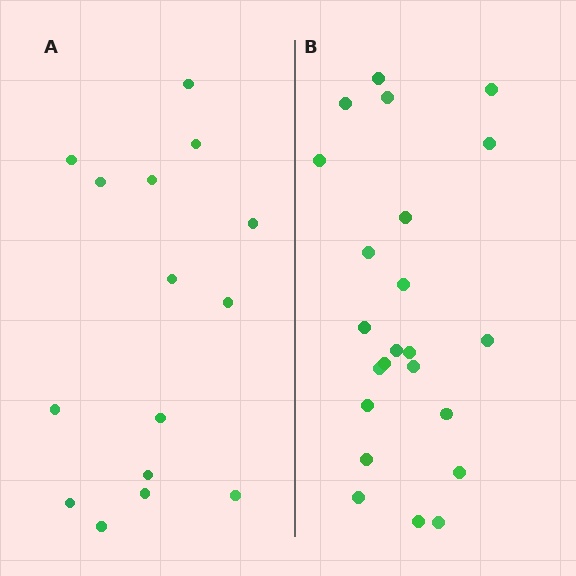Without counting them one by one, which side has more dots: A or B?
Region B (the right region) has more dots.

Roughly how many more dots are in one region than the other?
Region B has roughly 8 or so more dots than region A.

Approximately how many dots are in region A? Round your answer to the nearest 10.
About 20 dots. (The exact count is 15, which rounds to 20.)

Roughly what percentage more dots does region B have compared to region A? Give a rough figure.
About 55% more.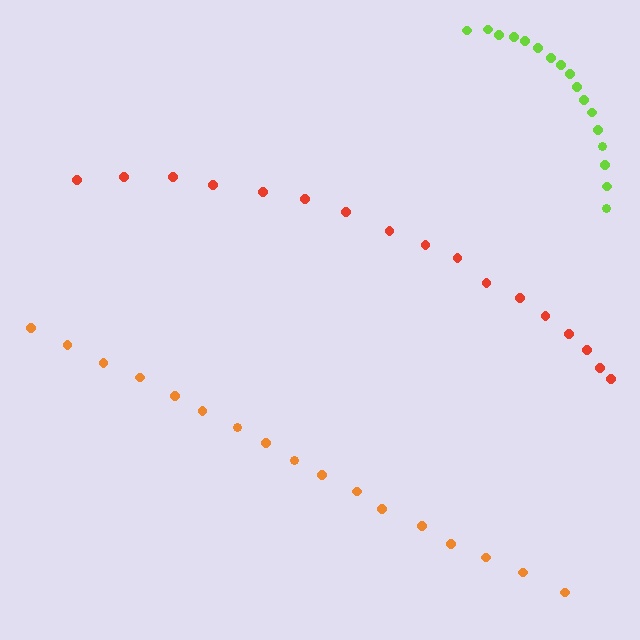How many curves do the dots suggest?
There are 3 distinct paths.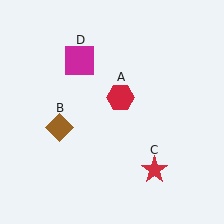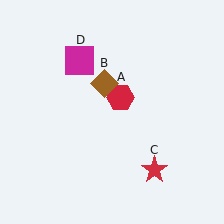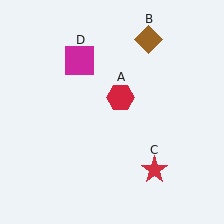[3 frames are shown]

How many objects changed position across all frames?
1 object changed position: brown diamond (object B).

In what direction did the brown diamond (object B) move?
The brown diamond (object B) moved up and to the right.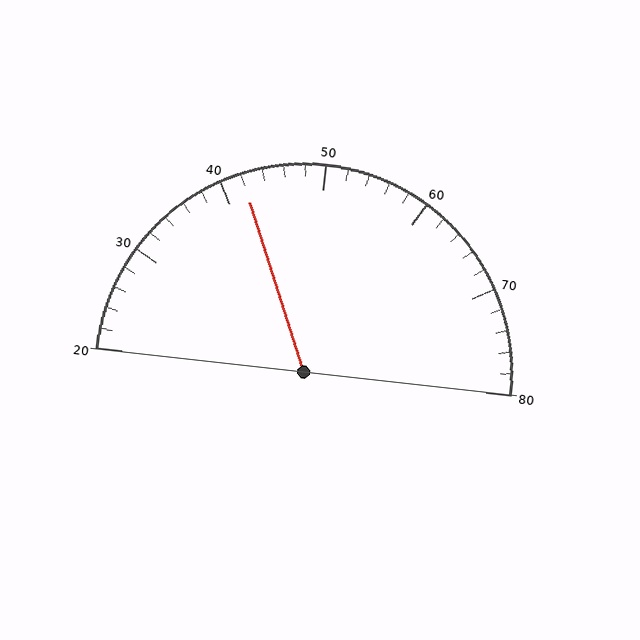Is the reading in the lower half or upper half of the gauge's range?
The reading is in the lower half of the range (20 to 80).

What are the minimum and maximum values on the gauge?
The gauge ranges from 20 to 80.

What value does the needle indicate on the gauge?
The needle indicates approximately 42.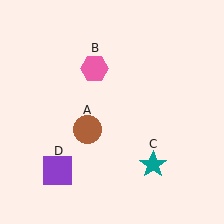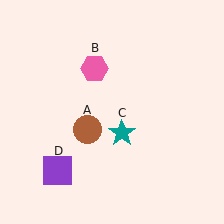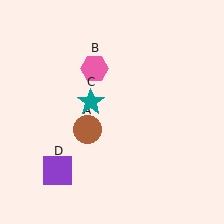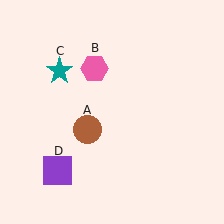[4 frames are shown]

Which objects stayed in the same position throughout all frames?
Brown circle (object A) and pink hexagon (object B) and purple square (object D) remained stationary.